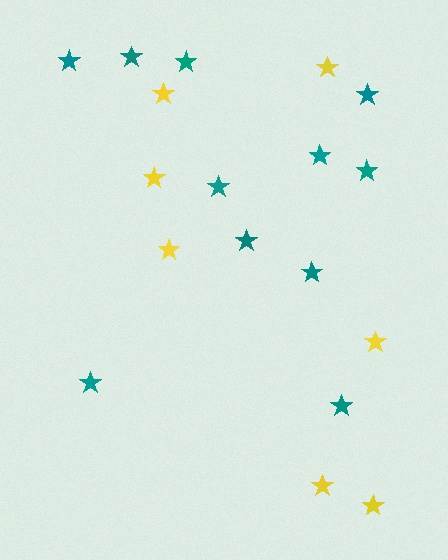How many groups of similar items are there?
There are 2 groups: one group of teal stars (11) and one group of yellow stars (7).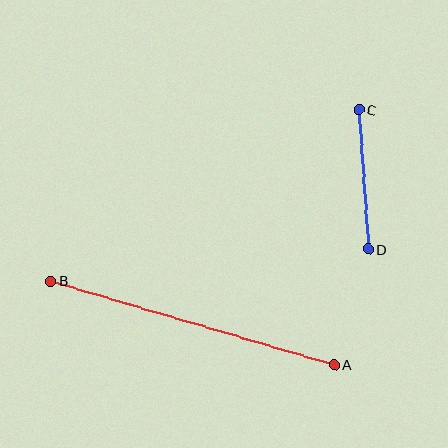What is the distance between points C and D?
The distance is approximately 139 pixels.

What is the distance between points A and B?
The distance is approximately 295 pixels.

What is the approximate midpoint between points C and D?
The midpoint is at approximately (364, 180) pixels.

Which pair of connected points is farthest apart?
Points A and B are farthest apart.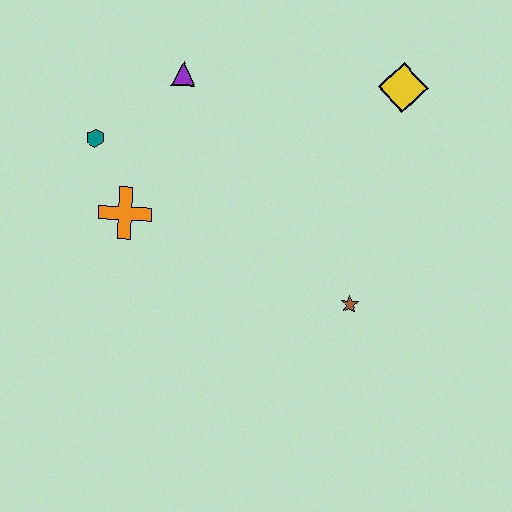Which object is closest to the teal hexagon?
The orange cross is closest to the teal hexagon.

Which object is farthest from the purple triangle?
The brown star is farthest from the purple triangle.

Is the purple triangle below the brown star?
No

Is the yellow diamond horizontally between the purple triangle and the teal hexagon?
No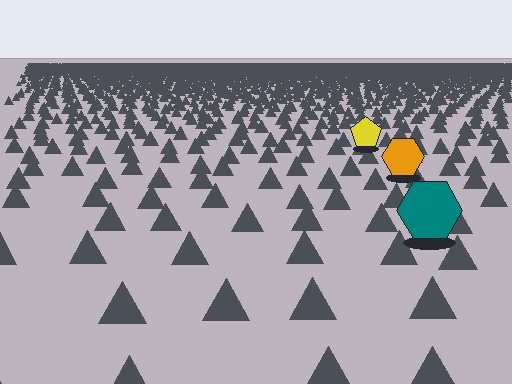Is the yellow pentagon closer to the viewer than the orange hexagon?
No. The orange hexagon is closer — you can tell from the texture gradient: the ground texture is coarser near it.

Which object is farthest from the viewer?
The yellow pentagon is farthest from the viewer. It appears smaller and the ground texture around it is denser.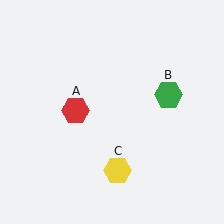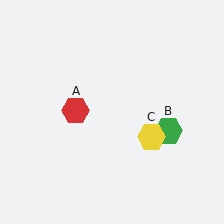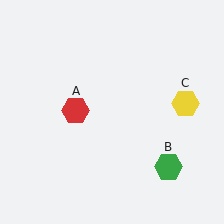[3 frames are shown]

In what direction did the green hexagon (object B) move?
The green hexagon (object B) moved down.